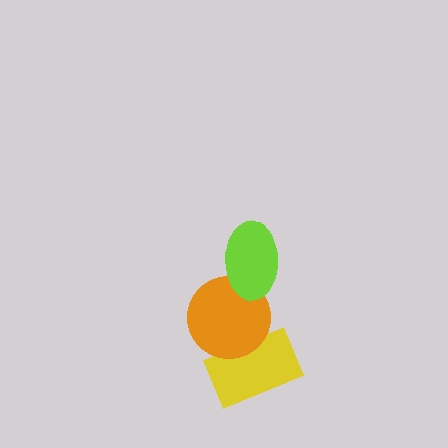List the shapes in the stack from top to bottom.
From top to bottom: the lime ellipse, the orange circle, the yellow rectangle.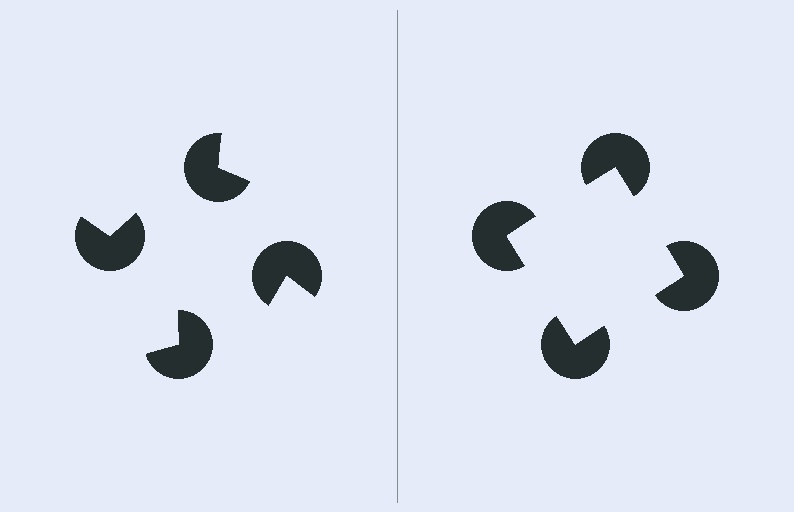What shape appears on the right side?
An illusory square.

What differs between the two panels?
The pac-man discs are positioned identically on both sides; only the wedge orientations differ. On the right they align to a square; on the left they are misaligned.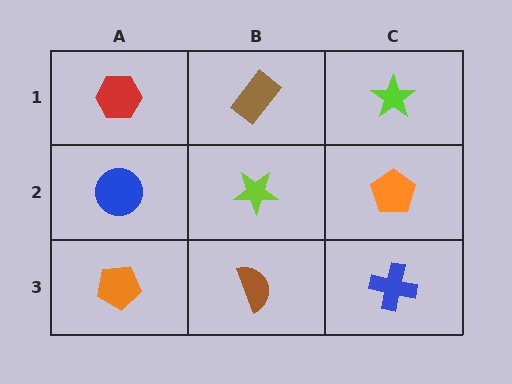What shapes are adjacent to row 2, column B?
A brown rectangle (row 1, column B), a brown semicircle (row 3, column B), a blue circle (row 2, column A), an orange pentagon (row 2, column C).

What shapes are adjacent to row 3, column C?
An orange pentagon (row 2, column C), a brown semicircle (row 3, column B).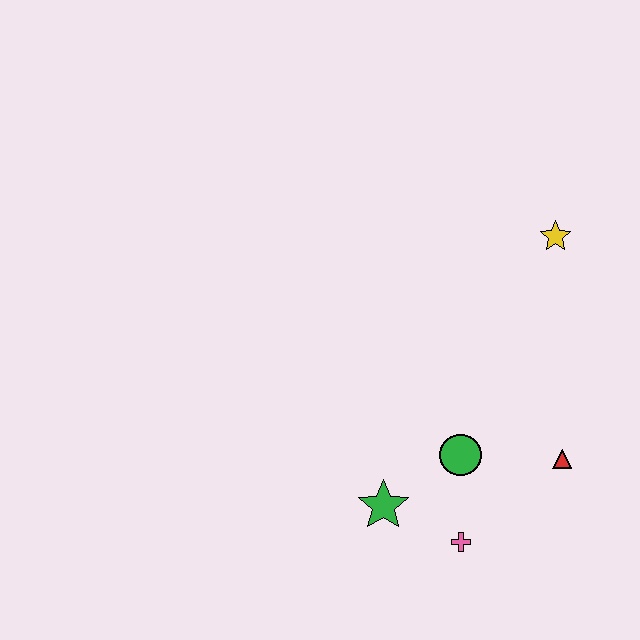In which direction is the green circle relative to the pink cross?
The green circle is above the pink cross.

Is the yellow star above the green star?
Yes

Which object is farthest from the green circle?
The yellow star is farthest from the green circle.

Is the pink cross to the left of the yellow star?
Yes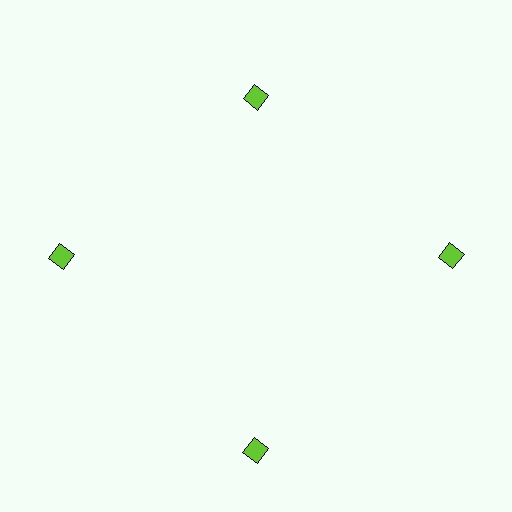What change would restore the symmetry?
The symmetry would be restored by moving it outward, back onto the ring so that all 4 diamonds sit at equal angles and equal distance from the center.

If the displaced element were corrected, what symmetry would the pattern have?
It would have 4-fold rotational symmetry — the pattern would map onto itself every 90 degrees.